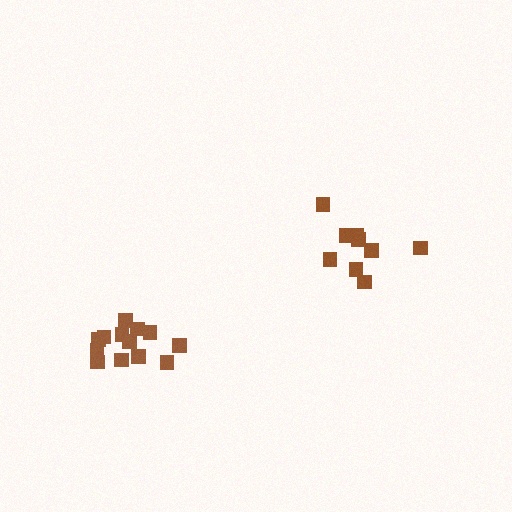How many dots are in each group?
Group 1: 9 dots, Group 2: 13 dots (22 total).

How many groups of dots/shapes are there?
There are 2 groups.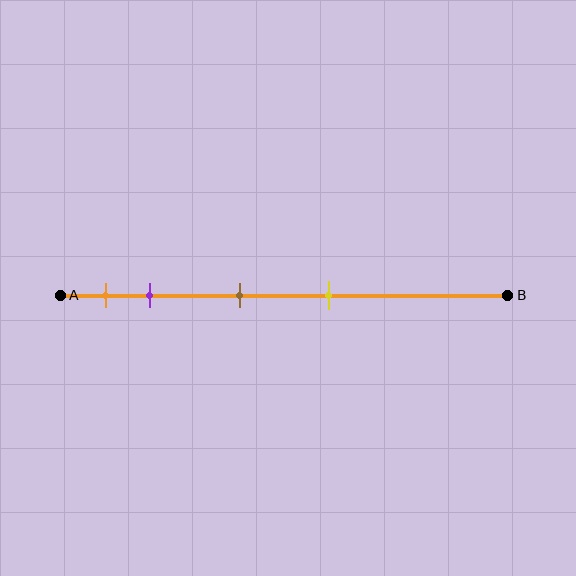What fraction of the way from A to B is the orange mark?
The orange mark is approximately 10% (0.1) of the way from A to B.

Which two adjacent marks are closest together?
The orange and purple marks are the closest adjacent pair.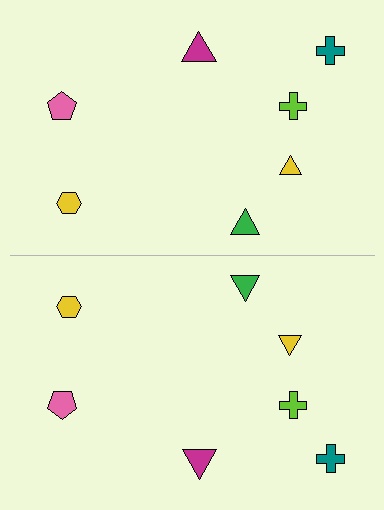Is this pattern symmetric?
Yes, this pattern has bilateral (reflection) symmetry.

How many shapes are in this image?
There are 14 shapes in this image.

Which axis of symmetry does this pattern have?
The pattern has a horizontal axis of symmetry running through the center of the image.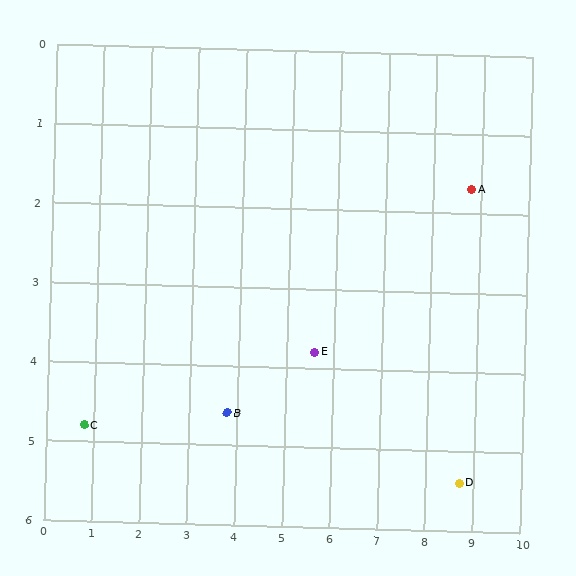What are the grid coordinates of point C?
Point C is at approximately (0.8, 4.8).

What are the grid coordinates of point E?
Point E is at approximately (5.6, 3.8).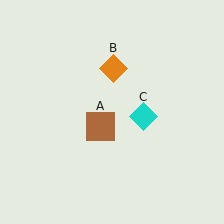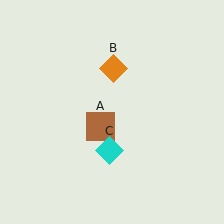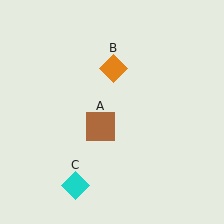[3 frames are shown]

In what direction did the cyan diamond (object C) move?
The cyan diamond (object C) moved down and to the left.